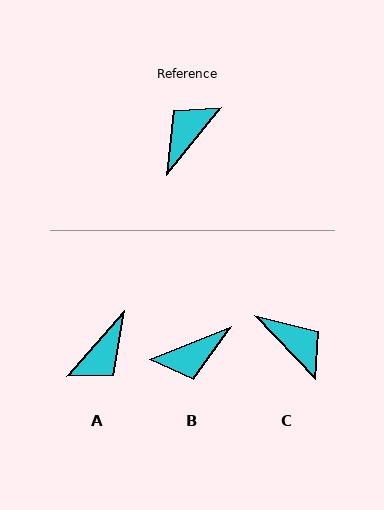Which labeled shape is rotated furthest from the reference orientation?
A, about 177 degrees away.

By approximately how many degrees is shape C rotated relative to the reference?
Approximately 98 degrees clockwise.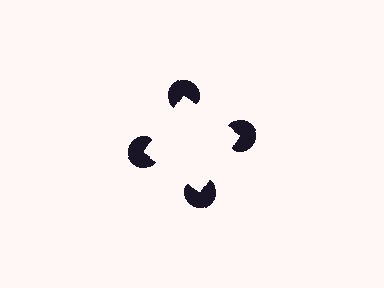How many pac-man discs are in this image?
There are 4 — one at each vertex of the illusory square.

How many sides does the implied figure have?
4 sides.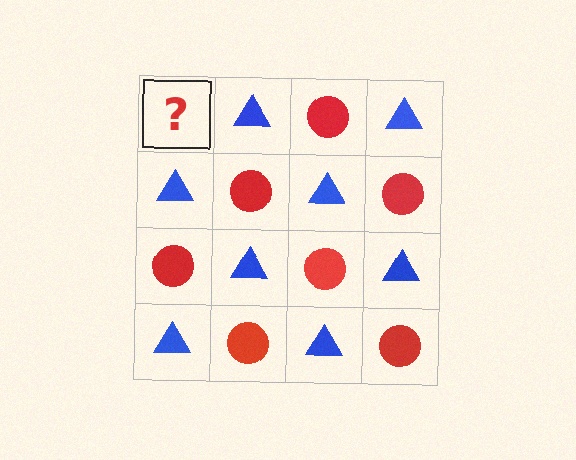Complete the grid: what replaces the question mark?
The question mark should be replaced with a red circle.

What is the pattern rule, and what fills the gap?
The rule is that it alternates red circle and blue triangle in a checkerboard pattern. The gap should be filled with a red circle.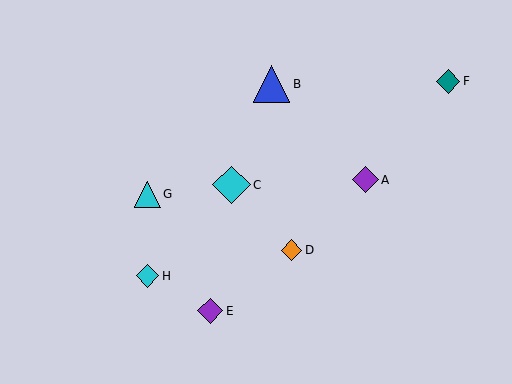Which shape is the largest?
The cyan diamond (labeled C) is the largest.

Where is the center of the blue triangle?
The center of the blue triangle is at (272, 84).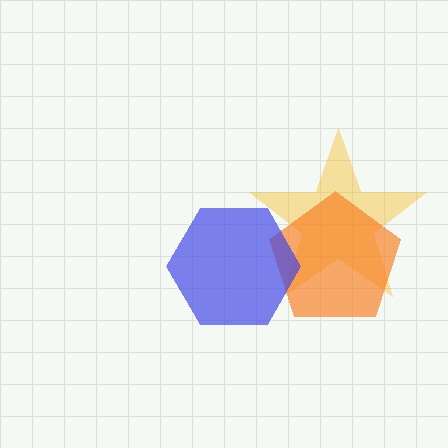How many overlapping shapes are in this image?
There are 3 overlapping shapes in the image.